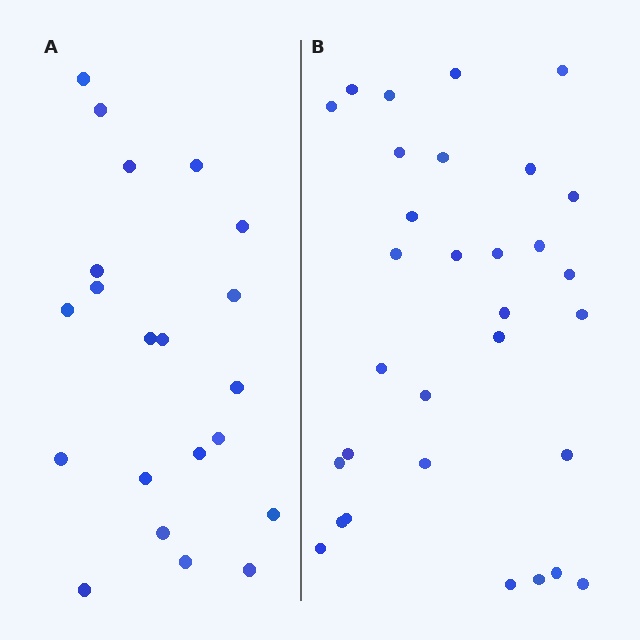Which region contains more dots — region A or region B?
Region B (the right region) has more dots.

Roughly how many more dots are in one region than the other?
Region B has roughly 10 or so more dots than region A.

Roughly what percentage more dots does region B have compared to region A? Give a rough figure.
About 50% more.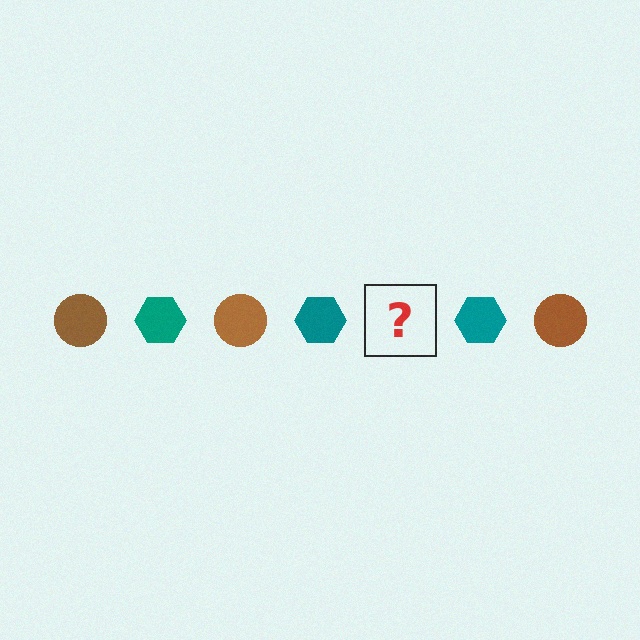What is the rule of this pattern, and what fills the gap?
The rule is that the pattern alternates between brown circle and teal hexagon. The gap should be filled with a brown circle.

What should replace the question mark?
The question mark should be replaced with a brown circle.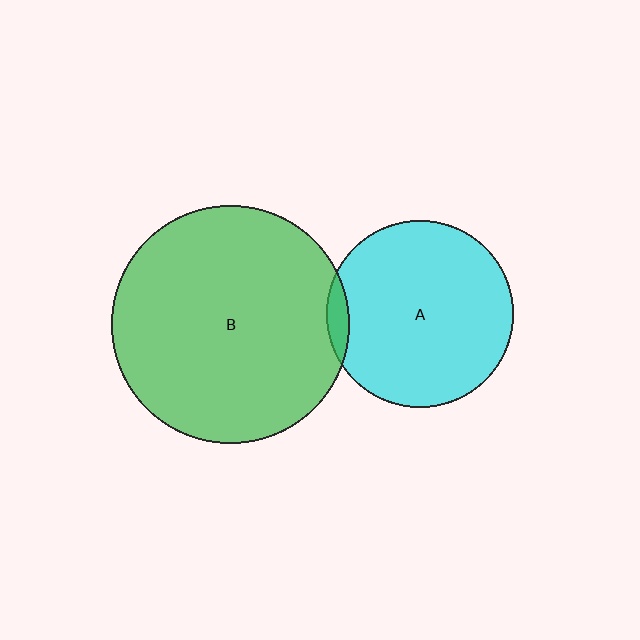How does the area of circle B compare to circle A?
Approximately 1.6 times.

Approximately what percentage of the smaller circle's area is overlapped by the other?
Approximately 5%.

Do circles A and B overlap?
Yes.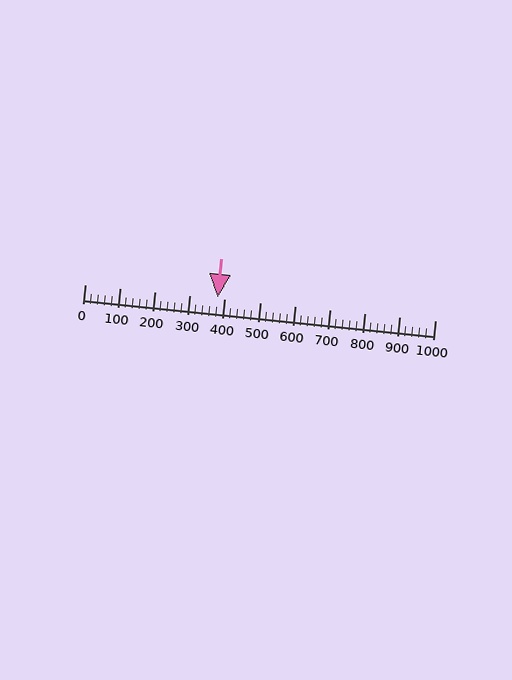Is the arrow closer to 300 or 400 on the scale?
The arrow is closer to 400.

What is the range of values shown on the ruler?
The ruler shows values from 0 to 1000.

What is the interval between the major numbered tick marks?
The major tick marks are spaced 100 units apart.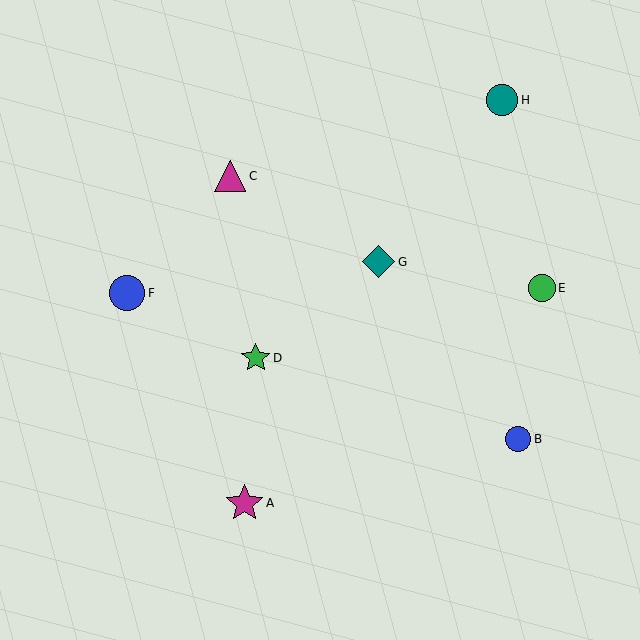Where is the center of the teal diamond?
The center of the teal diamond is at (379, 262).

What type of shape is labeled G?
Shape G is a teal diamond.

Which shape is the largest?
The magenta star (labeled A) is the largest.